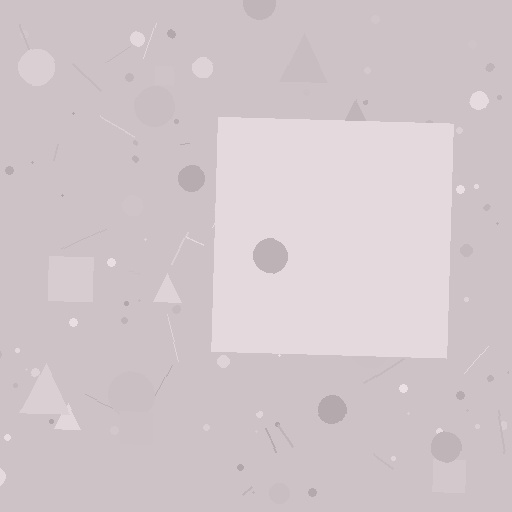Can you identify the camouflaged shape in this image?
The camouflaged shape is a square.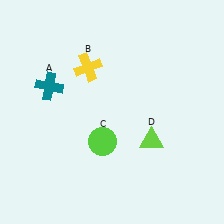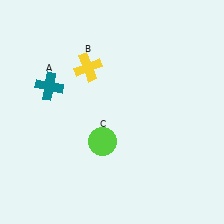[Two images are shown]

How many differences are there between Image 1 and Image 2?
There is 1 difference between the two images.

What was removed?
The lime triangle (D) was removed in Image 2.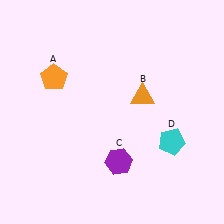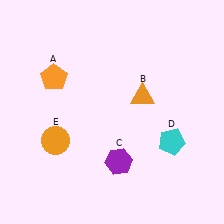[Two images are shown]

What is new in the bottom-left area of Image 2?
An orange circle (E) was added in the bottom-left area of Image 2.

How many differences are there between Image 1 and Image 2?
There is 1 difference between the two images.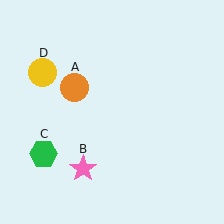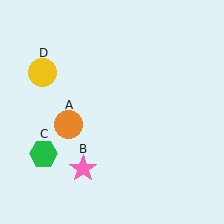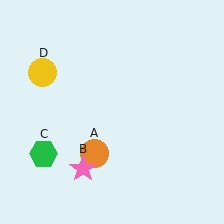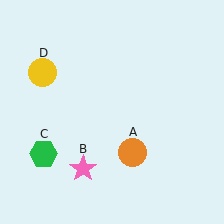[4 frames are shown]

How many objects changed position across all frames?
1 object changed position: orange circle (object A).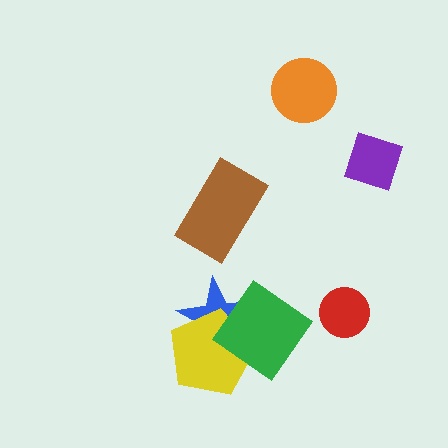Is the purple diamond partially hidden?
No, no other shape covers it.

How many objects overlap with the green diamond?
2 objects overlap with the green diamond.